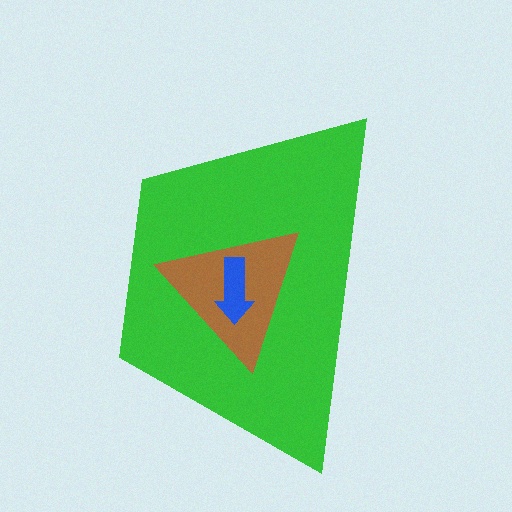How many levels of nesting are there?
3.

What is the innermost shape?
The blue arrow.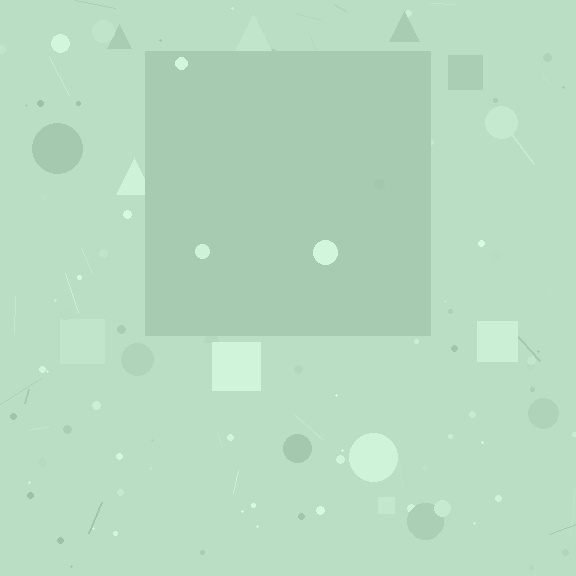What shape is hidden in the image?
A square is hidden in the image.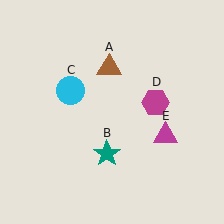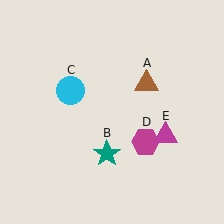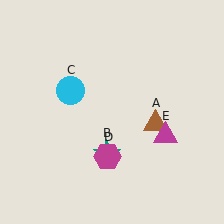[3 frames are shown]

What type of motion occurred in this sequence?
The brown triangle (object A), magenta hexagon (object D) rotated clockwise around the center of the scene.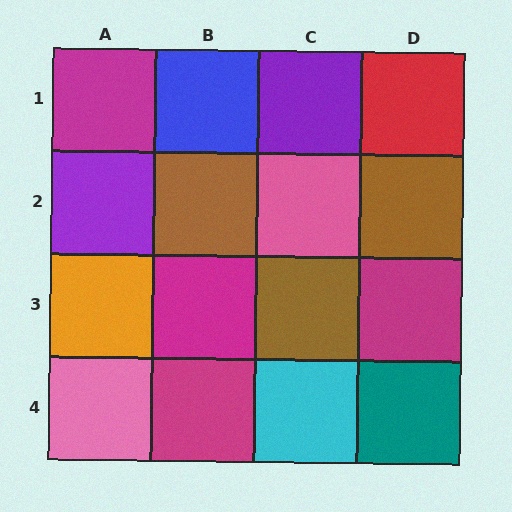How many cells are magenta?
4 cells are magenta.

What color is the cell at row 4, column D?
Teal.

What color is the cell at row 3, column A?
Orange.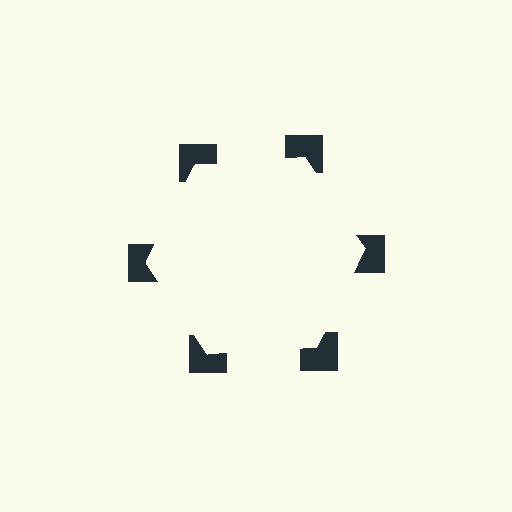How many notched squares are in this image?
There are 6 — one at each vertex of the illusory hexagon.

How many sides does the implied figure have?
6 sides.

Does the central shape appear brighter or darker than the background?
It typically appears slightly brighter than the background, even though no actual brightness change is drawn.